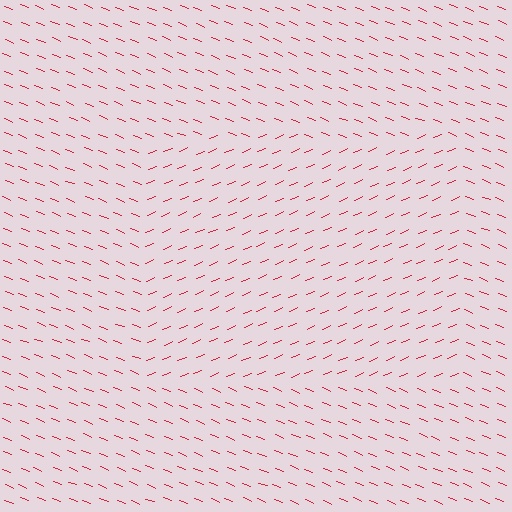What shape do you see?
I see a rectangle.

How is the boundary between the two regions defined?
The boundary is defined purely by a change in line orientation (approximately 45 degrees difference). All lines are the same color and thickness.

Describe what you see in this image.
The image is filled with small red line segments. A rectangle region in the image has lines oriented differently from the surrounding lines, creating a visible texture boundary.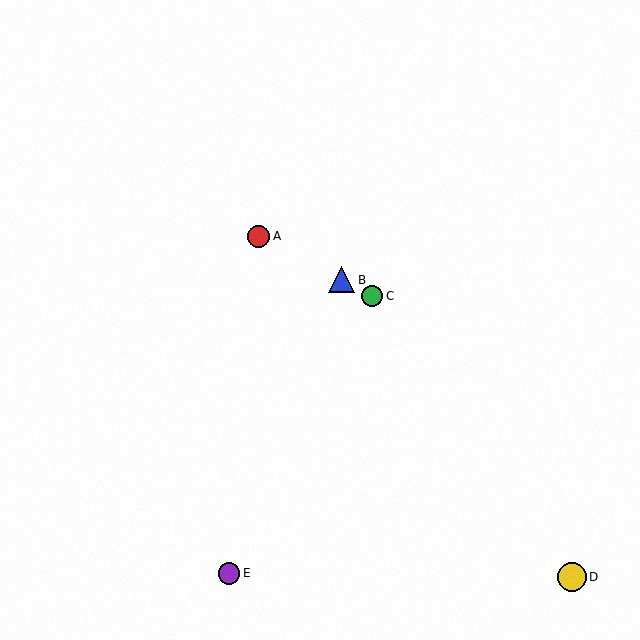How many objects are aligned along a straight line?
3 objects (A, B, C) are aligned along a straight line.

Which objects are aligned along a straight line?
Objects A, B, C are aligned along a straight line.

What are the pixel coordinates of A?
Object A is at (258, 236).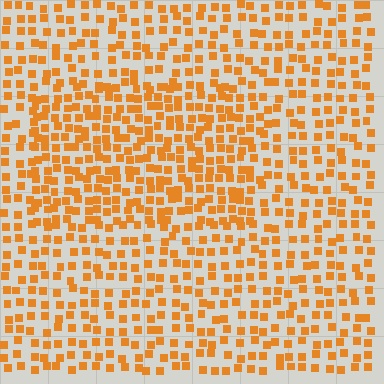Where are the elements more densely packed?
The elements are more densely packed inside the rectangle boundary.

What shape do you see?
I see a rectangle.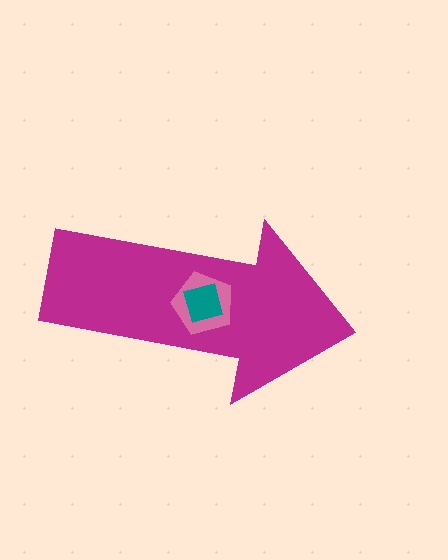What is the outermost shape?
The magenta arrow.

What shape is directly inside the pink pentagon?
The teal square.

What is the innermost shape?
The teal square.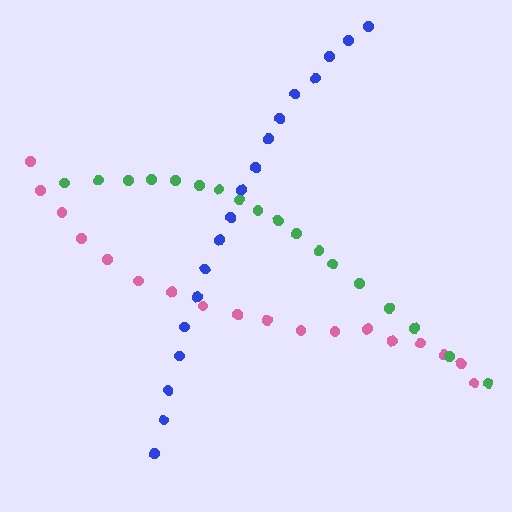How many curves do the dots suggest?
There are 3 distinct paths.